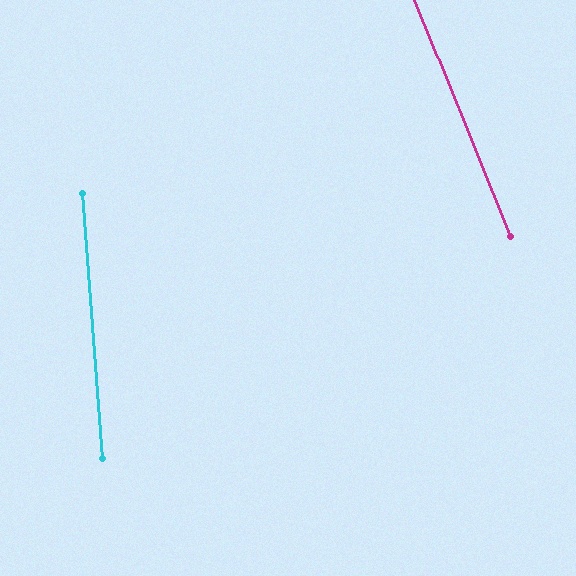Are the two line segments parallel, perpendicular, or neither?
Neither parallel nor perpendicular — they differ by about 17°.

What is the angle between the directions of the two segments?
Approximately 17 degrees.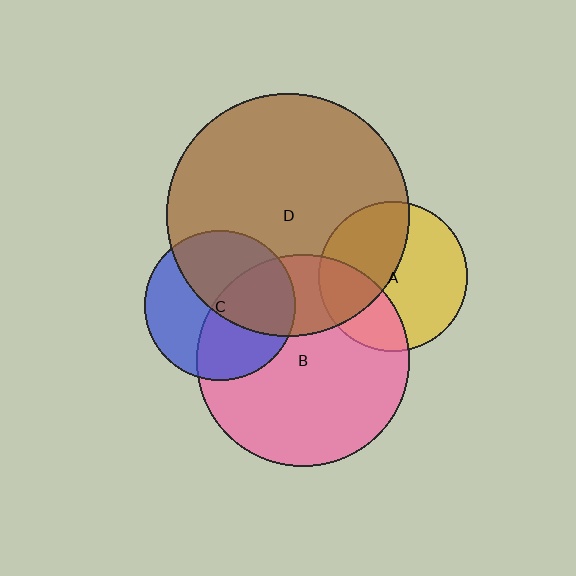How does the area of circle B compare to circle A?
Approximately 2.0 times.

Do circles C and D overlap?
Yes.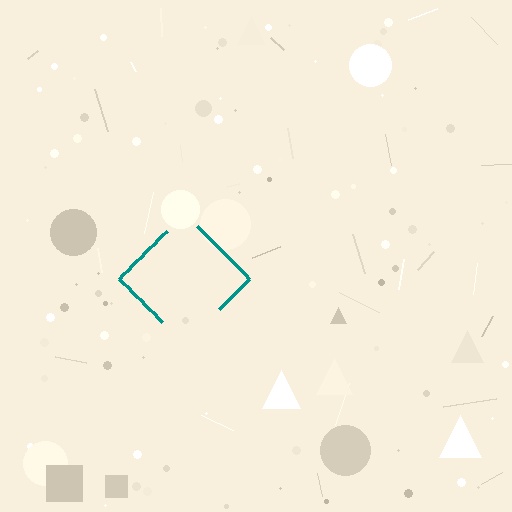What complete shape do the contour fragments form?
The contour fragments form a diamond.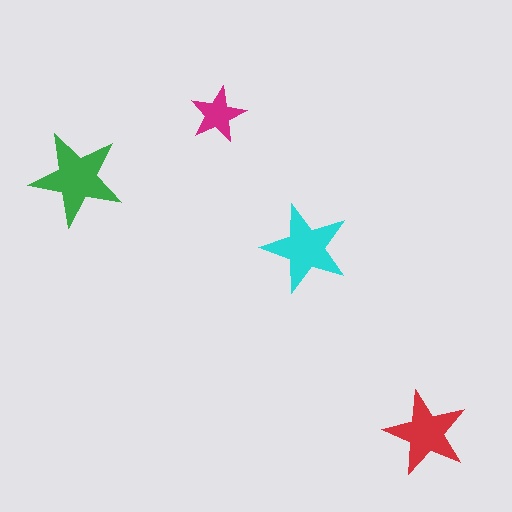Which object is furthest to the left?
The green star is leftmost.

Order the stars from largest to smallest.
the green one, the cyan one, the red one, the magenta one.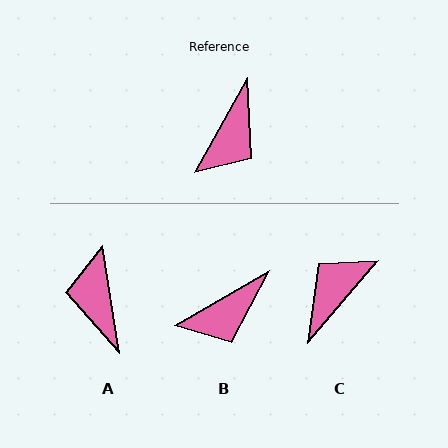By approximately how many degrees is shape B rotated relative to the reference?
Approximately 30 degrees clockwise.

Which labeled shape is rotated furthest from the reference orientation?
C, about 169 degrees away.